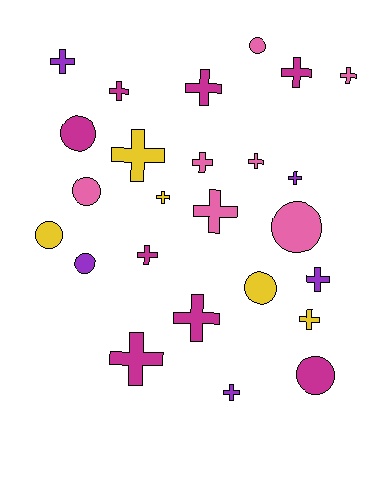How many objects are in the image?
There are 25 objects.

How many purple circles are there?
There is 1 purple circle.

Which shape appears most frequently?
Cross, with 17 objects.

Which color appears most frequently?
Magenta, with 8 objects.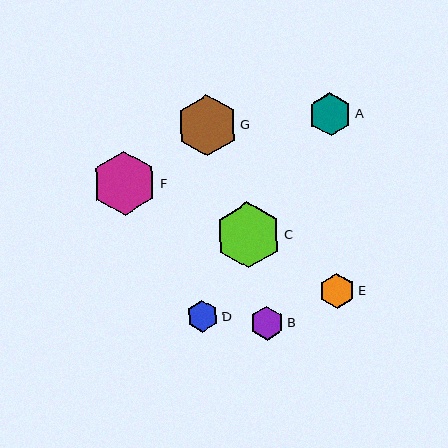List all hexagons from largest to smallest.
From largest to smallest: C, F, G, A, E, B, D.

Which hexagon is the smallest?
Hexagon D is the smallest with a size of approximately 32 pixels.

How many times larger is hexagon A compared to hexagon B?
Hexagon A is approximately 1.3 times the size of hexagon B.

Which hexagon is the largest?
Hexagon C is the largest with a size of approximately 66 pixels.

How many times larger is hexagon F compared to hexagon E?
Hexagon F is approximately 1.8 times the size of hexagon E.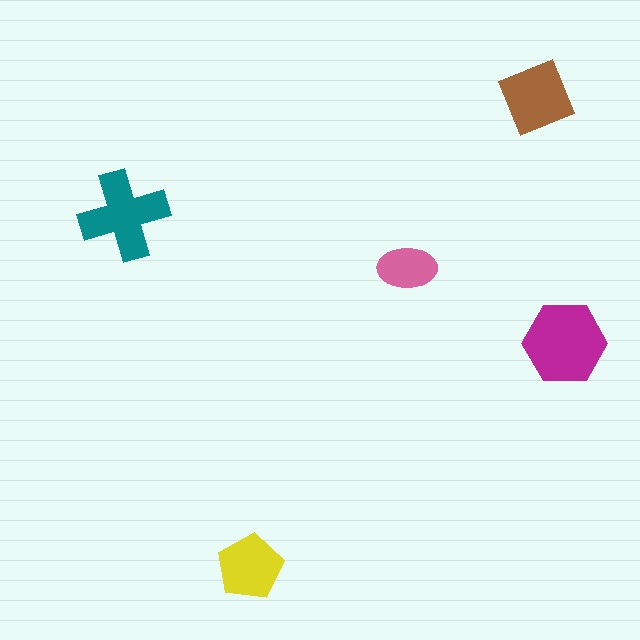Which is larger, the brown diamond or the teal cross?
The teal cross.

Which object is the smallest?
The pink ellipse.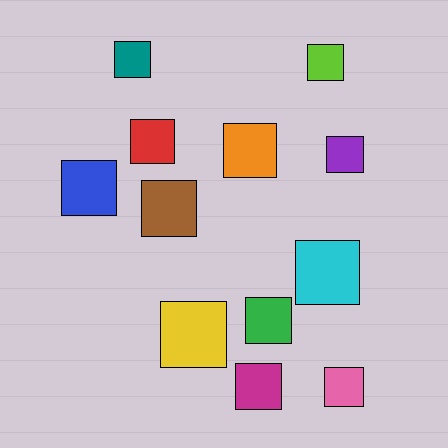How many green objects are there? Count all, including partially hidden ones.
There is 1 green object.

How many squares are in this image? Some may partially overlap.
There are 12 squares.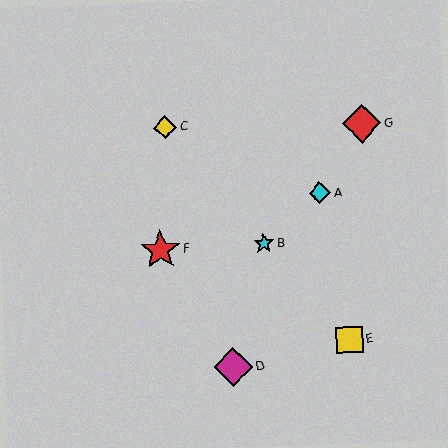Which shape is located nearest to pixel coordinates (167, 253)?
The red star (labeled F) at (160, 250) is nearest to that location.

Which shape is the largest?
The red star (labeled F) is the largest.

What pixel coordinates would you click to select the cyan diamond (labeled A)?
Click at (320, 193) to select the cyan diamond A.